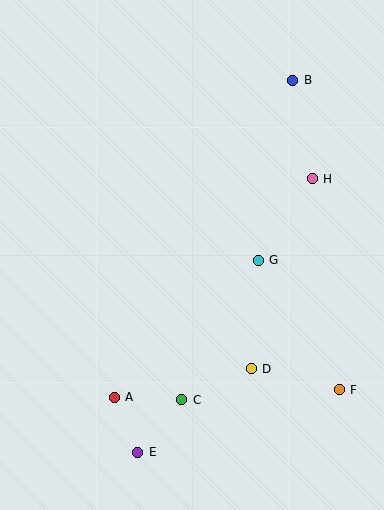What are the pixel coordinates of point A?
Point A is at (114, 397).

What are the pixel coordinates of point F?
Point F is at (339, 390).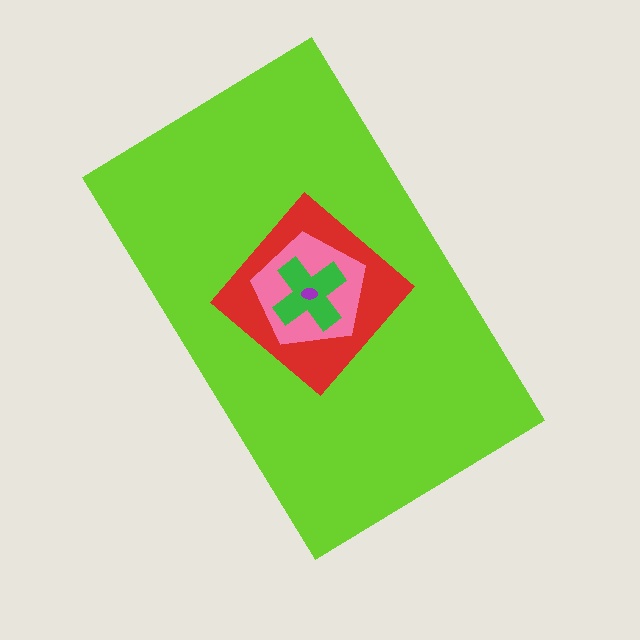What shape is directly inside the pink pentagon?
The green cross.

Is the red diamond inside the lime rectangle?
Yes.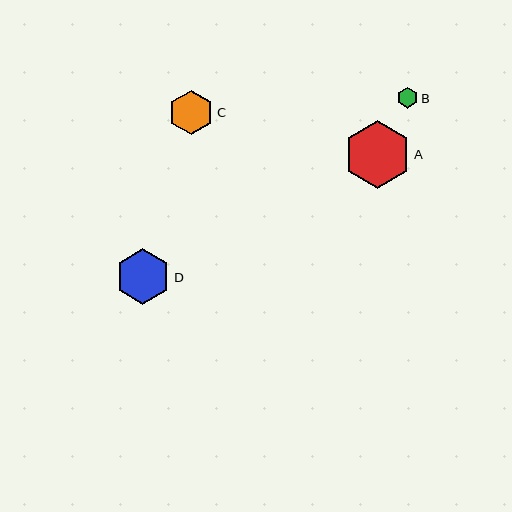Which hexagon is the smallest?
Hexagon B is the smallest with a size of approximately 20 pixels.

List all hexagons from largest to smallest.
From largest to smallest: A, D, C, B.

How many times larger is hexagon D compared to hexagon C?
Hexagon D is approximately 1.2 times the size of hexagon C.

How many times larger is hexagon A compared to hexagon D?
Hexagon A is approximately 1.2 times the size of hexagon D.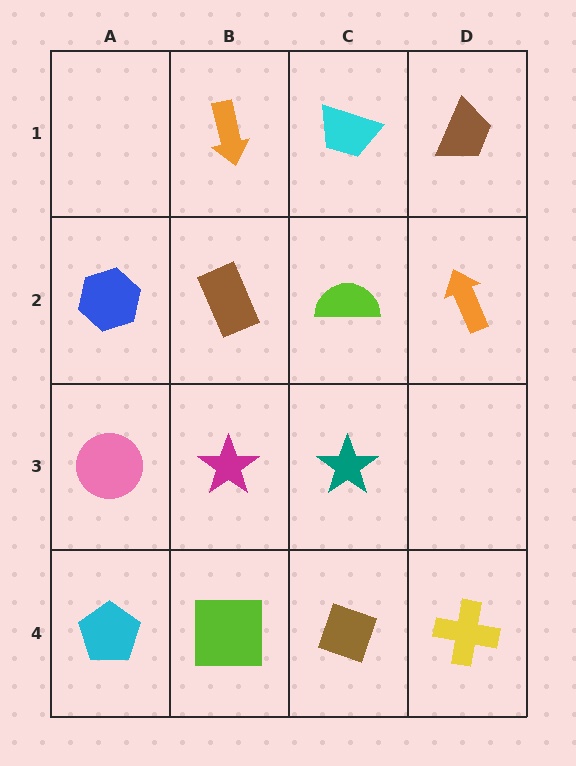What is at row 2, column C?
A lime semicircle.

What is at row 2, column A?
A blue hexagon.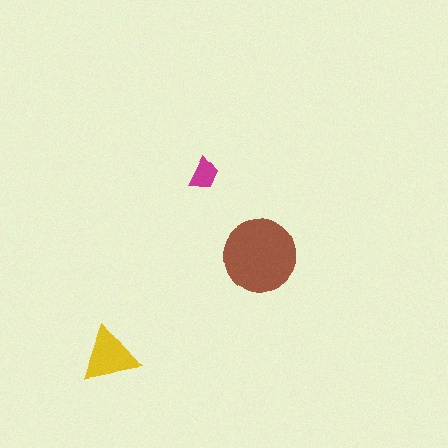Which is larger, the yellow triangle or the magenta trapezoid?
The yellow triangle.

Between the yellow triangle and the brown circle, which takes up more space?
The brown circle.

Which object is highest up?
The magenta trapezoid is topmost.